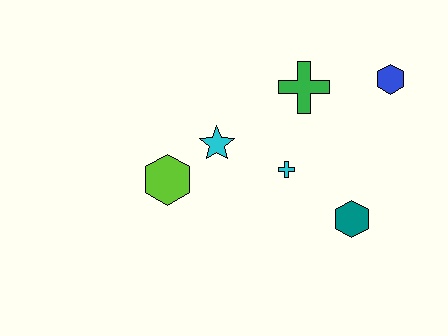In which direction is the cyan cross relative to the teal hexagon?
The cyan cross is to the left of the teal hexagon.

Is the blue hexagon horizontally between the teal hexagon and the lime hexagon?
No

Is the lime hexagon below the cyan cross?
Yes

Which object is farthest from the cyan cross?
The blue hexagon is farthest from the cyan cross.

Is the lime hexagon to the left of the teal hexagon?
Yes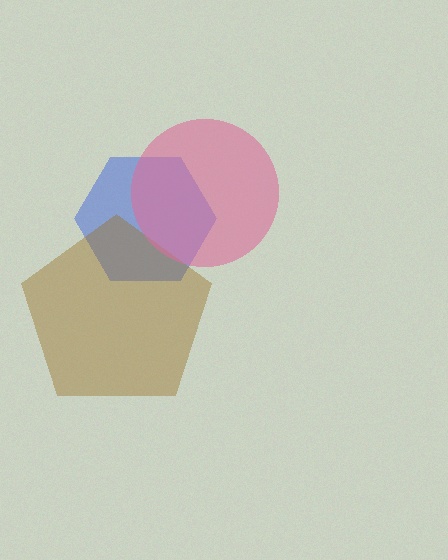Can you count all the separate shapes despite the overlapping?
Yes, there are 3 separate shapes.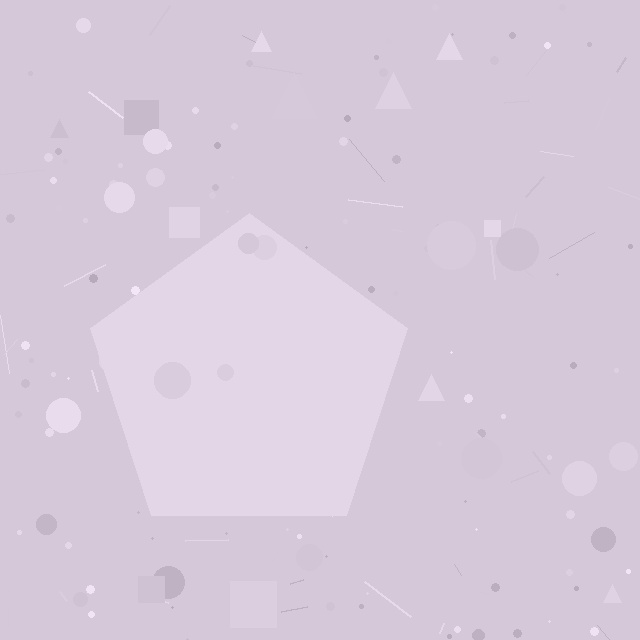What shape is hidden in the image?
A pentagon is hidden in the image.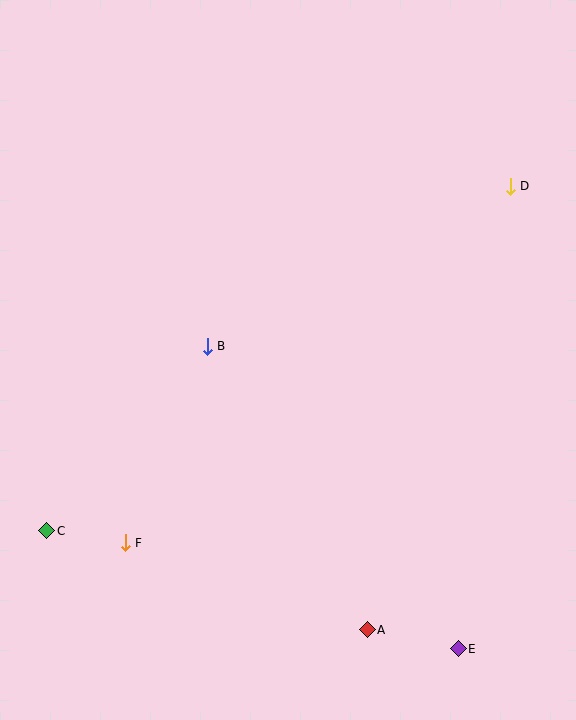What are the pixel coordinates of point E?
Point E is at (458, 649).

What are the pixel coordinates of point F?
Point F is at (125, 543).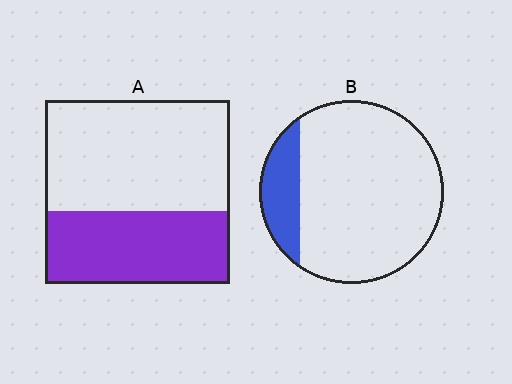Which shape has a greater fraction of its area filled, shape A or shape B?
Shape A.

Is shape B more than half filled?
No.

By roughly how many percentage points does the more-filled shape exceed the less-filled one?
By roughly 25 percentage points (A over B).